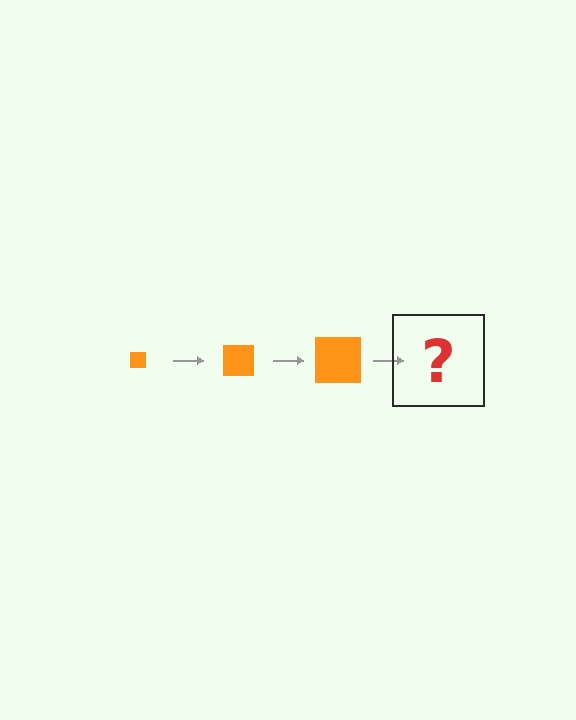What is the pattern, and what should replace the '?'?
The pattern is that the square gets progressively larger each step. The '?' should be an orange square, larger than the previous one.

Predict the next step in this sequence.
The next step is an orange square, larger than the previous one.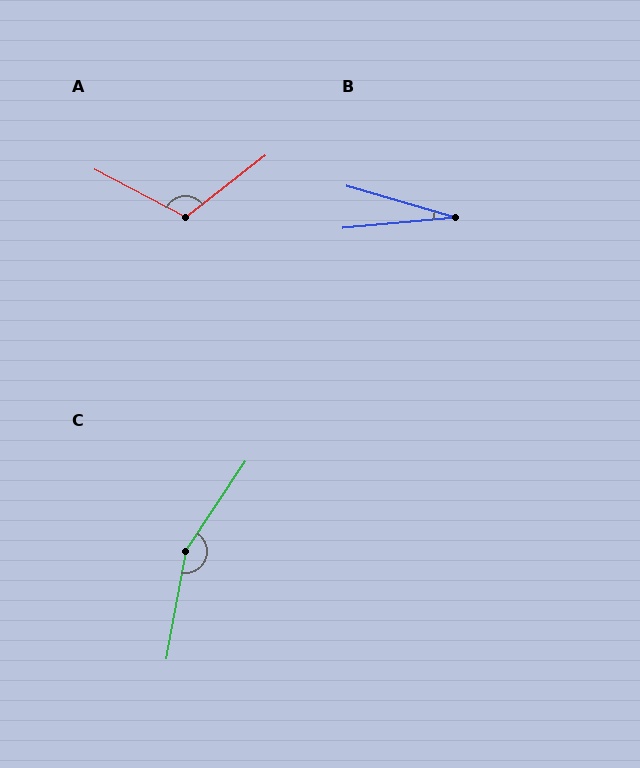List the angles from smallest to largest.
B (21°), A (115°), C (157°).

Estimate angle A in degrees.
Approximately 115 degrees.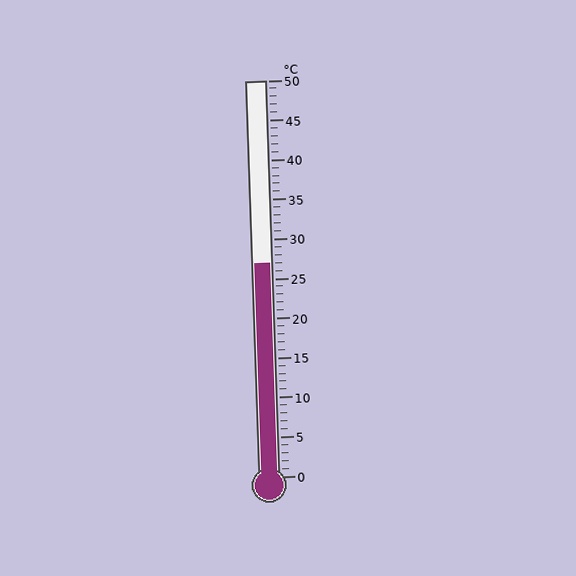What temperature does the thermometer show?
The thermometer shows approximately 27°C.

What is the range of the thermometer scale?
The thermometer scale ranges from 0°C to 50°C.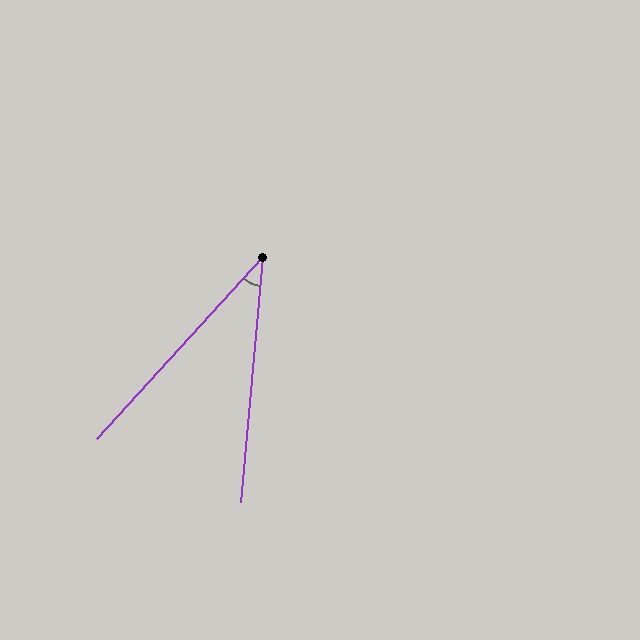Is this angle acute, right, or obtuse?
It is acute.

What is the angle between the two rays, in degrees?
Approximately 37 degrees.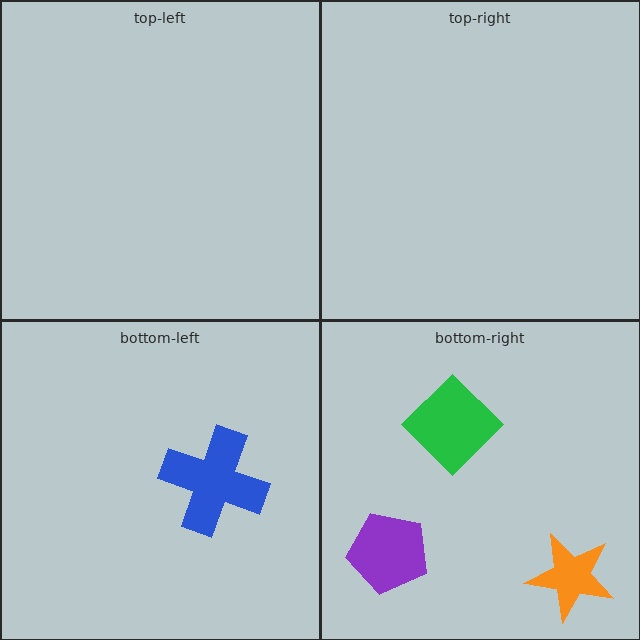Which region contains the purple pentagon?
The bottom-right region.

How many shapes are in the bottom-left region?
1.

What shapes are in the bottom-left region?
The blue cross.